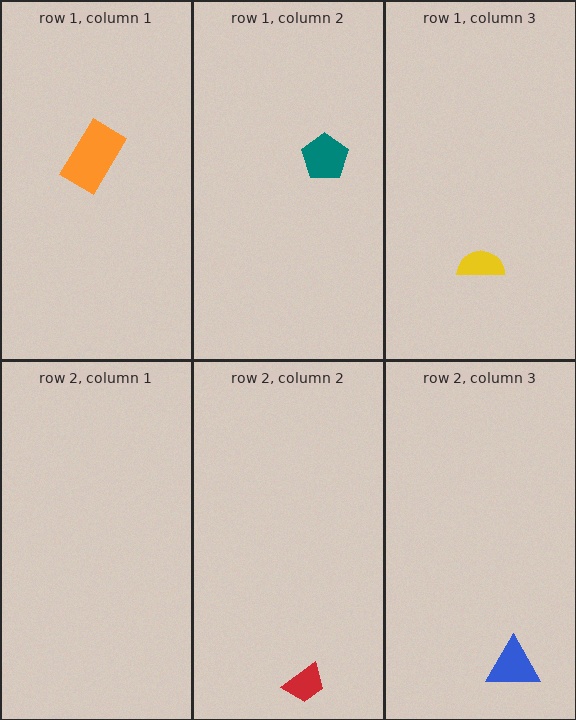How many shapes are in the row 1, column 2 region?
1.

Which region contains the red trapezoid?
The row 2, column 2 region.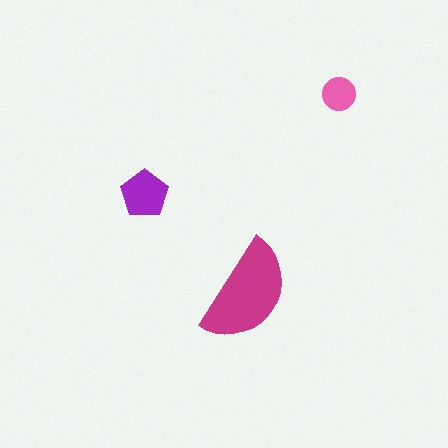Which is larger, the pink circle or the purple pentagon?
The purple pentagon.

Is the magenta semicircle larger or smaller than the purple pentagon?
Larger.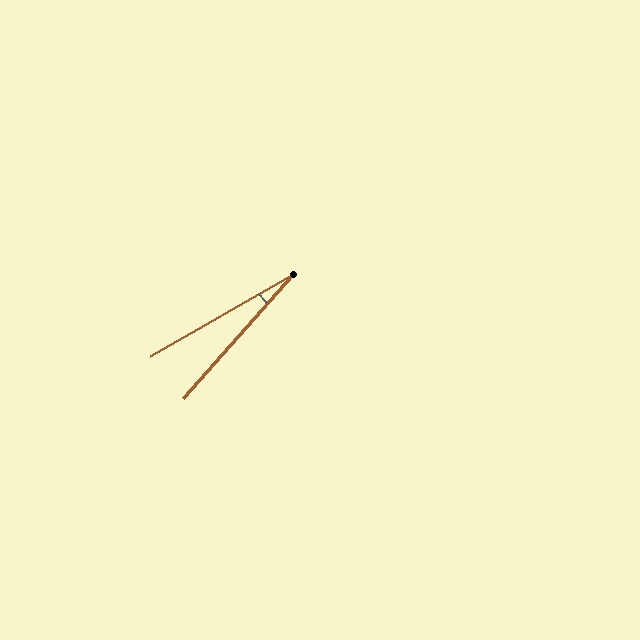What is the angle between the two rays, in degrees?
Approximately 19 degrees.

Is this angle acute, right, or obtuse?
It is acute.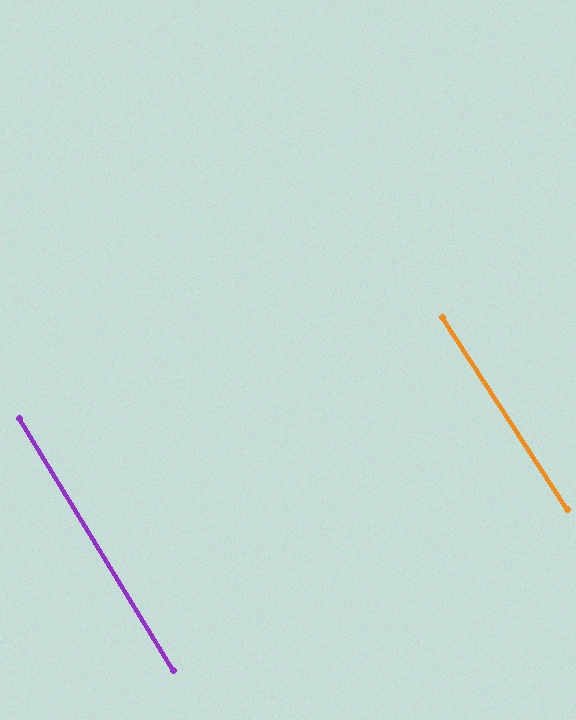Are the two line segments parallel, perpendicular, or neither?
Parallel — their directions differ by only 1.7°.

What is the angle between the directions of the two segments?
Approximately 2 degrees.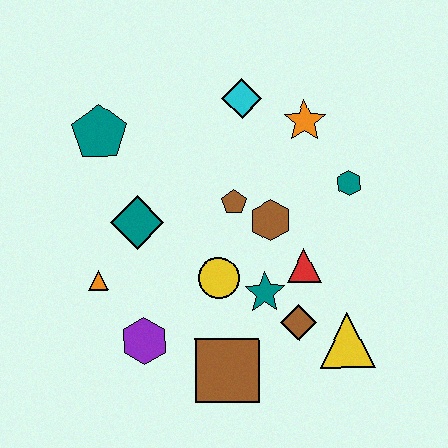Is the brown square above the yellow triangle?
No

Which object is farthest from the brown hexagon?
The teal pentagon is farthest from the brown hexagon.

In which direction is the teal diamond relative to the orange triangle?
The teal diamond is above the orange triangle.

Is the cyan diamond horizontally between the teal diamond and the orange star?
Yes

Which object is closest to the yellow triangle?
The brown diamond is closest to the yellow triangle.